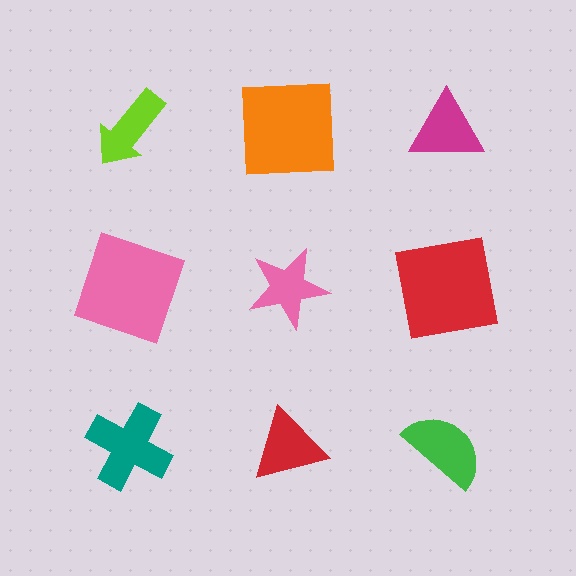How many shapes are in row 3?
3 shapes.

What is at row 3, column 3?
A green semicircle.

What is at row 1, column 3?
A magenta triangle.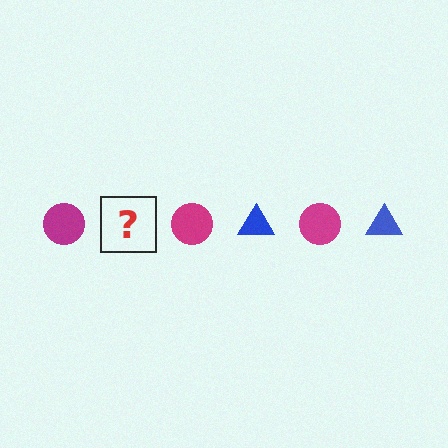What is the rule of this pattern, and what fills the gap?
The rule is that the pattern alternates between magenta circle and blue triangle. The gap should be filled with a blue triangle.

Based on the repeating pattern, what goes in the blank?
The blank should be a blue triangle.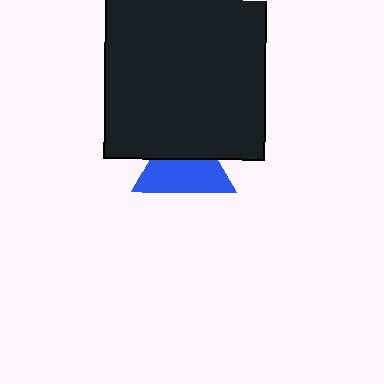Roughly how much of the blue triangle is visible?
About half of it is visible (roughly 60%).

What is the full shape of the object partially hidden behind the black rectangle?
The partially hidden object is a blue triangle.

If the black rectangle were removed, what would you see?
You would see the complete blue triangle.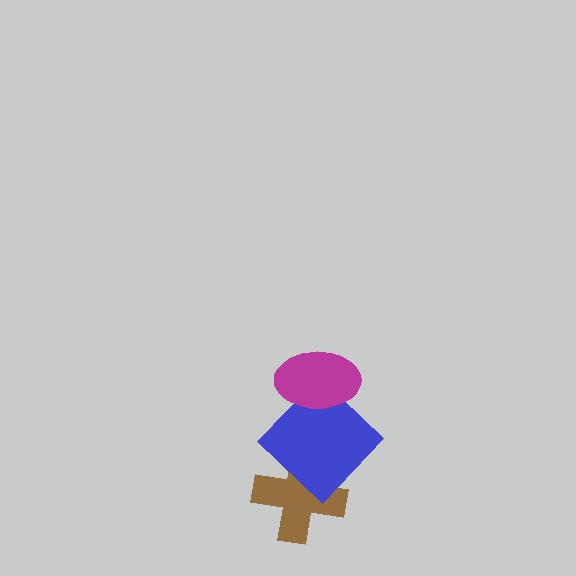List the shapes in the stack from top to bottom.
From top to bottom: the magenta ellipse, the blue diamond, the brown cross.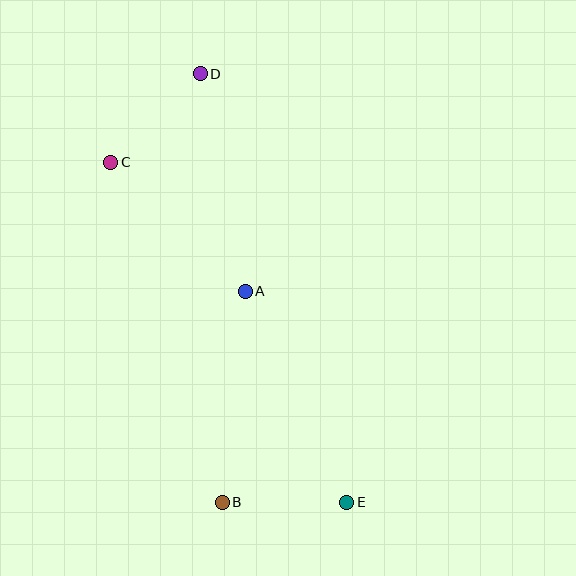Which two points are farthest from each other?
Points D and E are farthest from each other.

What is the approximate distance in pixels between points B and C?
The distance between B and C is approximately 358 pixels.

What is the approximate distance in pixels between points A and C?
The distance between A and C is approximately 187 pixels.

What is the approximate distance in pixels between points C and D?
The distance between C and D is approximately 126 pixels.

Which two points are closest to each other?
Points B and E are closest to each other.